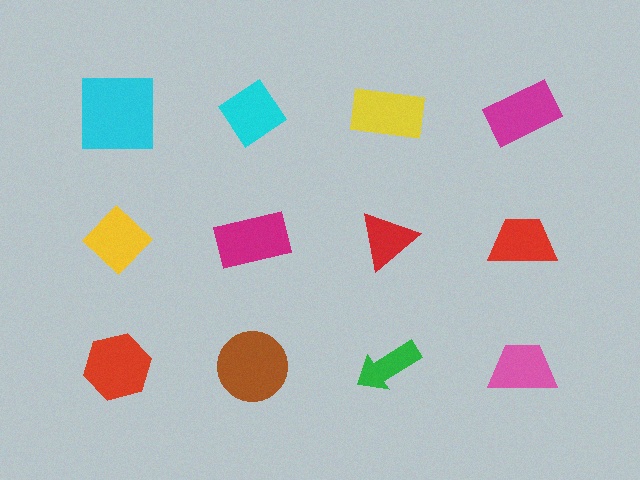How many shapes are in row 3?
4 shapes.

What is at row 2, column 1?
A yellow diamond.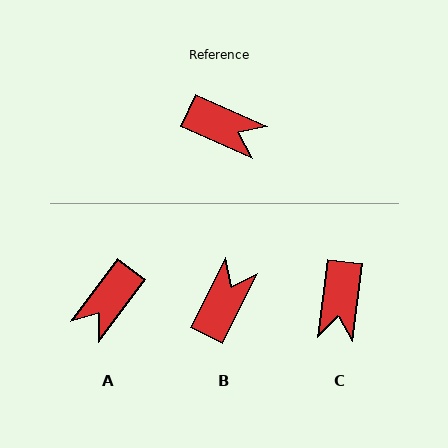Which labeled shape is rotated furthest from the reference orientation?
A, about 103 degrees away.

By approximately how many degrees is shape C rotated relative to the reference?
Approximately 73 degrees clockwise.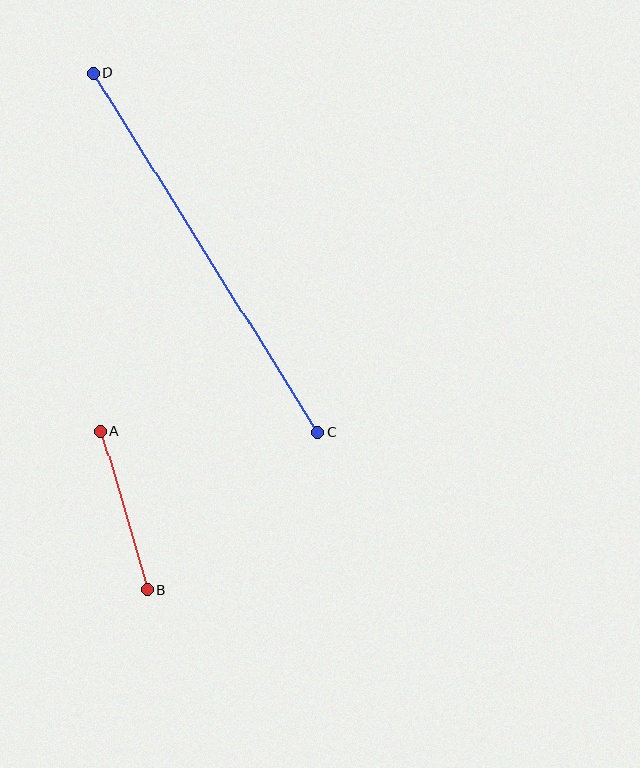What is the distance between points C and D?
The distance is approximately 424 pixels.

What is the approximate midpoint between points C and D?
The midpoint is at approximately (205, 252) pixels.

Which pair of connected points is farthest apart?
Points C and D are farthest apart.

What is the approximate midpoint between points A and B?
The midpoint is at approximately (124, 511) pixels.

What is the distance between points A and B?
The distance is approximately 165 pixels.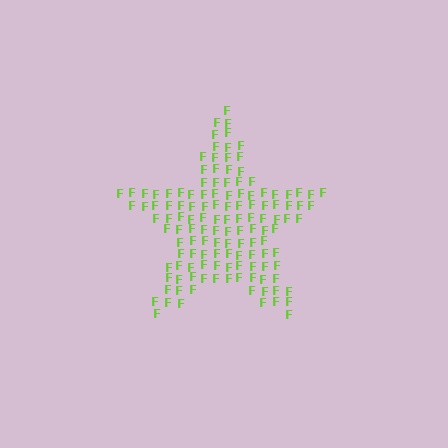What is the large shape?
The large shape is a star.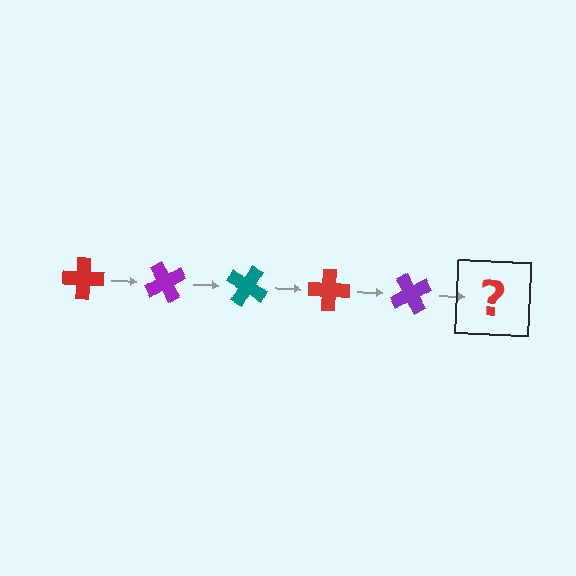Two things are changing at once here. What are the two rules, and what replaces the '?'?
The two rules are that it rotates 60 degrees each step and the color cycles through red, purple, and teal. The '?' should be a teal cross, rotated 300 degrees from the start.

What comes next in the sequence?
The next element should be a teal cross, rotated 300 degrees from the start.